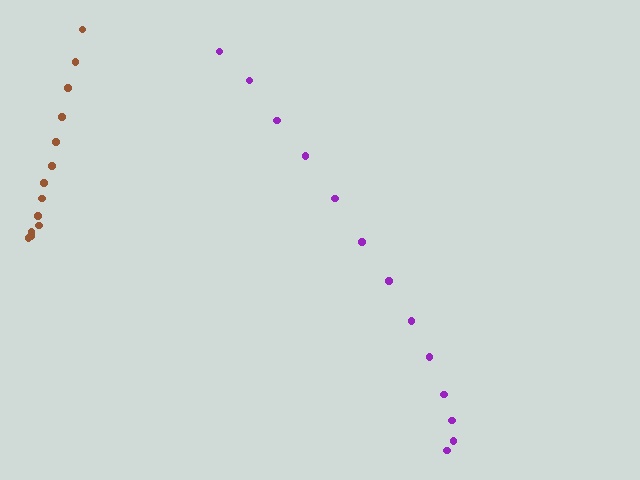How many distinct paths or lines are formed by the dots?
There are 2 distinct paths.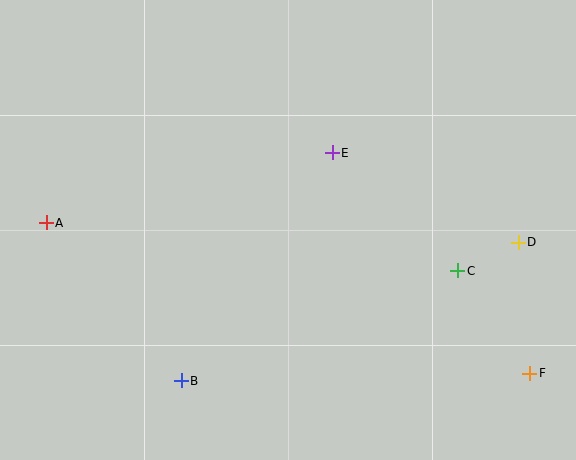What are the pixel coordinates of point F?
Point F is at (530, 373).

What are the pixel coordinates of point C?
Point C is at (458, 271).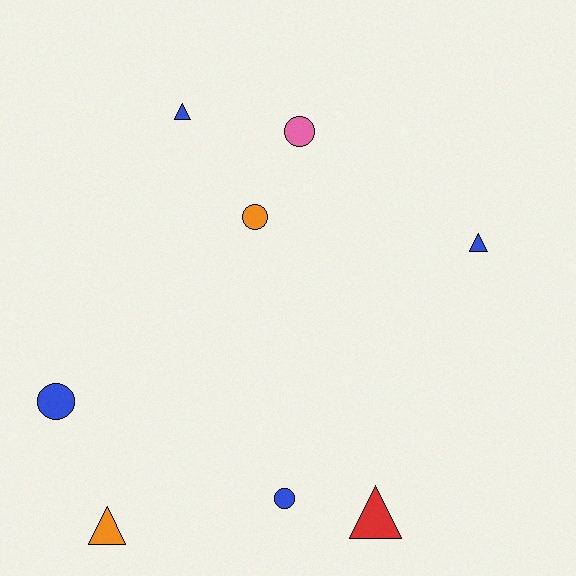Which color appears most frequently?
Blue, with 4 objects.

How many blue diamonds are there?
There are no blue diamonds.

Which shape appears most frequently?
Circle, with 4 objects.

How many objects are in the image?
There are 8 objects.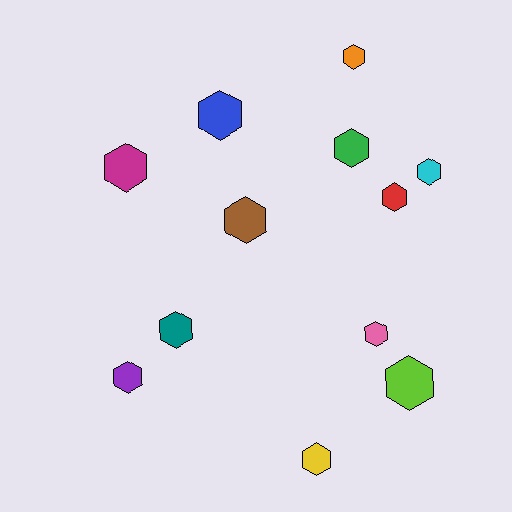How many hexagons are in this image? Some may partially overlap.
There are 12 hexagons.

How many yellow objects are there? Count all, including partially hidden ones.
There is 1 yellow object.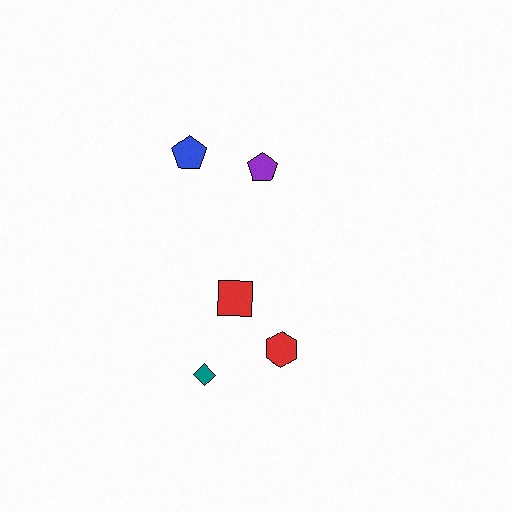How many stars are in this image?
There are no stars.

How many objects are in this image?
There are 5 objects.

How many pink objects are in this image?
There are no pink objects.